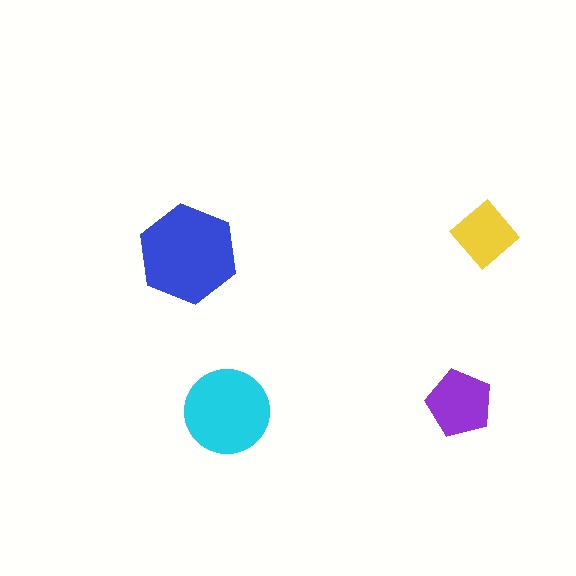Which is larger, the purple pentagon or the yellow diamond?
The purple pentagon.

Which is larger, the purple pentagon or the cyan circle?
The cyan circle.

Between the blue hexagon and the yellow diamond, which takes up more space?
The blue hexagon.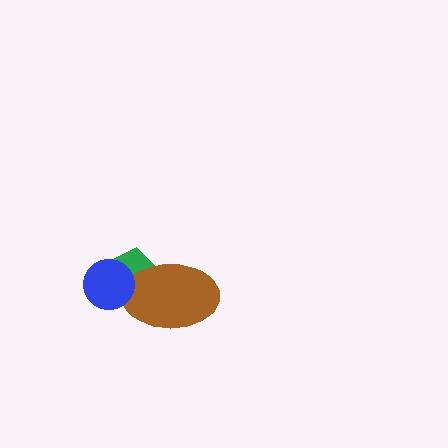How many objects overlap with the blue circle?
2 objects overlap with the blue circle.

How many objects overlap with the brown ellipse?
2 objects overlap with the brown ellipse.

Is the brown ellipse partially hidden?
Yes, it is partially covered by another shape.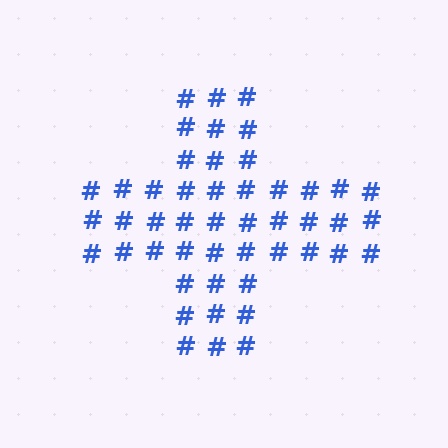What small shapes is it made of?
It is made of small hash symbols.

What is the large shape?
The large shape is a cross.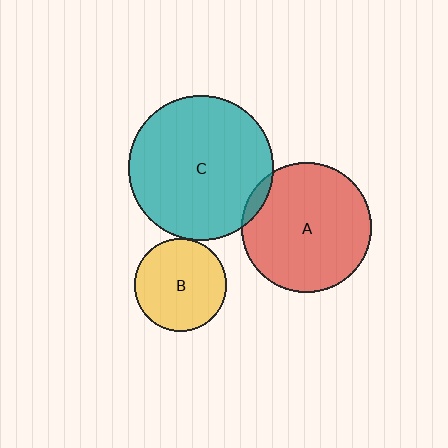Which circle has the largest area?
Circle C (teal).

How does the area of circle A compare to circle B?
Approximately 2.0 times.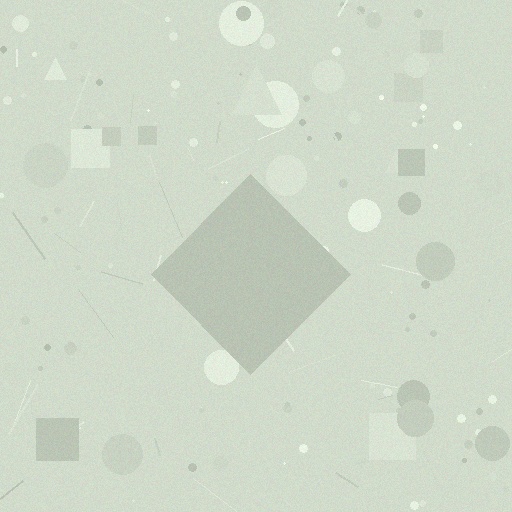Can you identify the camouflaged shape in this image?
The camouflaged shape is a diamond.